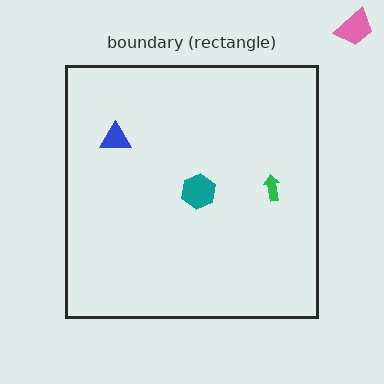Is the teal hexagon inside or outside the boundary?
Inside.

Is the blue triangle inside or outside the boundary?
Inside.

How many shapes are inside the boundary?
3 inside, 1 outside.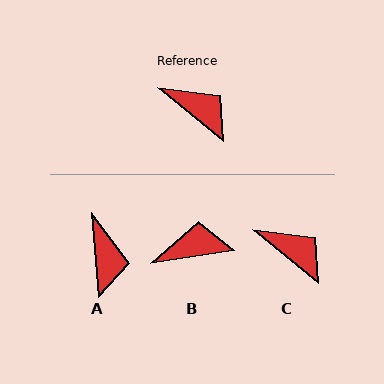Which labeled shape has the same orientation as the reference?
C.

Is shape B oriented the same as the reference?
No, it is off by about 48 degrees.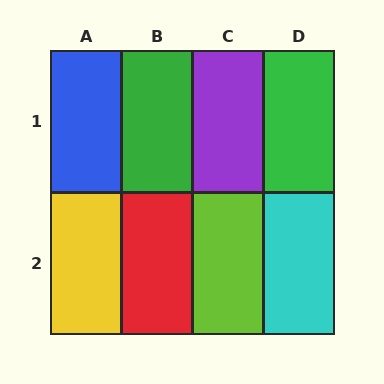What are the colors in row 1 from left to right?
Blue, green, purple, green.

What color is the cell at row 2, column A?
Yellow.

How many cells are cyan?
1 cell is cyan.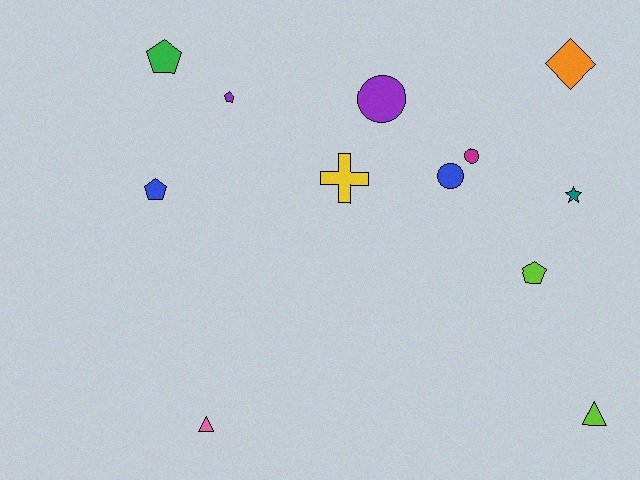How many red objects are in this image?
There are no red objects.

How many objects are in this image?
There are 12 objects.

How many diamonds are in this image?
There is 1 diamond.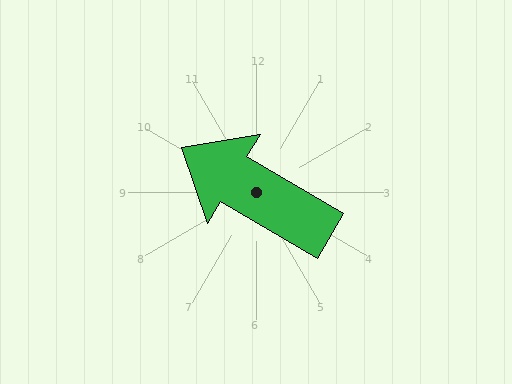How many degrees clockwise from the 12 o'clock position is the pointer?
Approximately 301 degrees.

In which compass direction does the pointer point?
Northwest.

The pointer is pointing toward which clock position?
Roughly 10 o'clock.